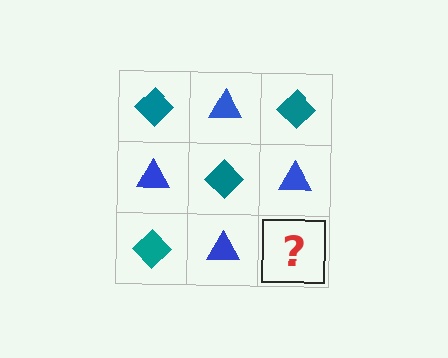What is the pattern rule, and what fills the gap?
The rule is that it alternates teal diamond and blue triangle in a checkerboard pattern. The gap should be filled with a teal diamond.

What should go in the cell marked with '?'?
The missing cell should contain a teal diamond.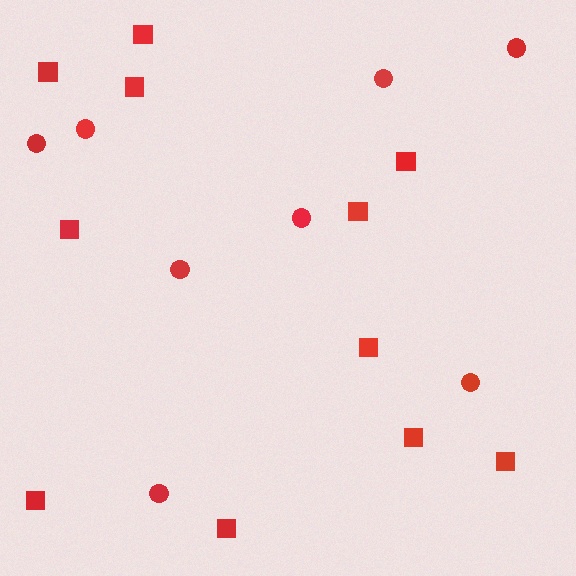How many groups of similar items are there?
There are 2 groups: one group of squares (11) and one group of circles (8).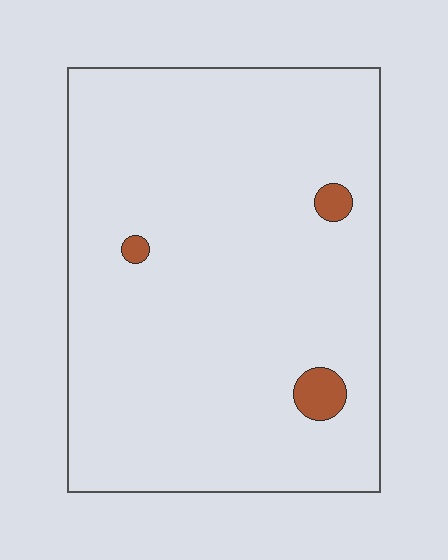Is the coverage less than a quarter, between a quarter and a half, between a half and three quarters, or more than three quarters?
Less than a quarter.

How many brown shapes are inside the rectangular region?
3.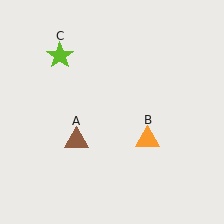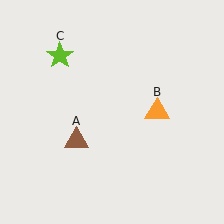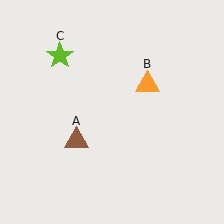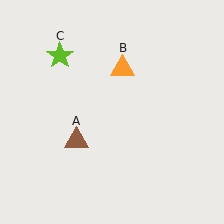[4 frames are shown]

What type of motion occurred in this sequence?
The orange triangle (object B) rotated counterclockwise around the center of the scene.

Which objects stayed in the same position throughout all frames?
Brown triangle (object A) and lime star (object C) remained stationary.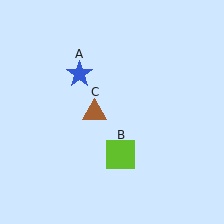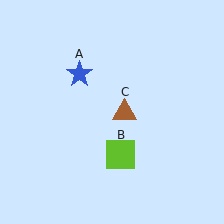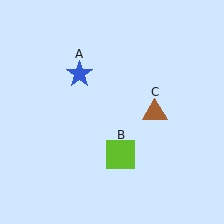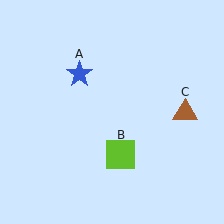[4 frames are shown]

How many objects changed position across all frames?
1 object changed position: brown triangle (object C).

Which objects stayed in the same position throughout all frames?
Blue star (object A) and lime square (object B) remained stationary.